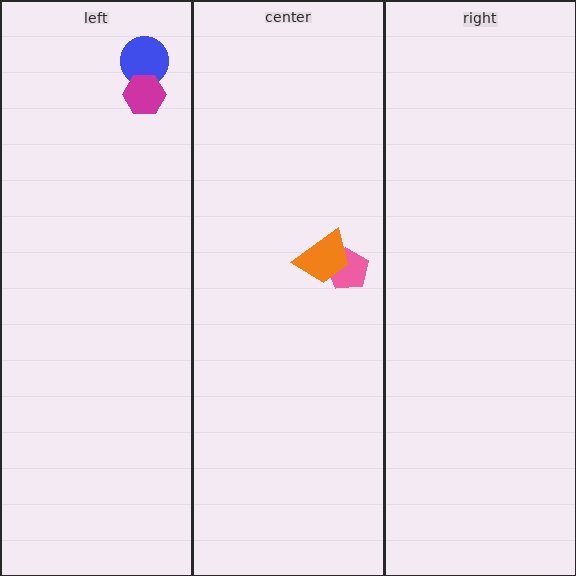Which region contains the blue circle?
The left region.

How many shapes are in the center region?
2.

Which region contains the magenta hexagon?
The left region.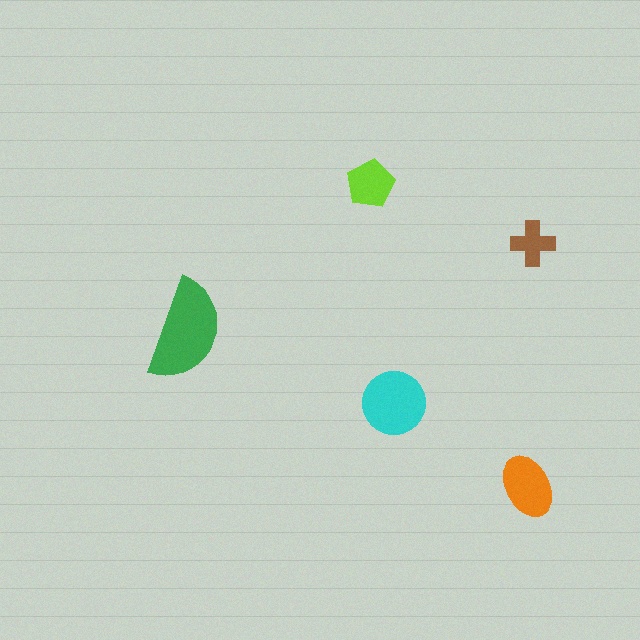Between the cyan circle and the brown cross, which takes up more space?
The cyan circle.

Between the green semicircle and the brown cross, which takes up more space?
The green semicircle.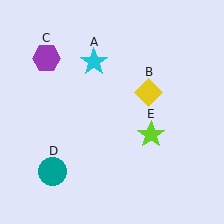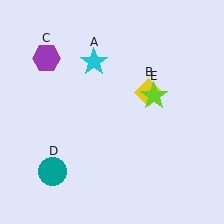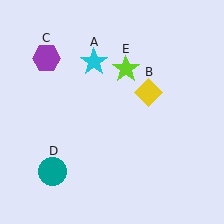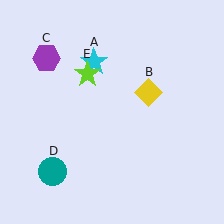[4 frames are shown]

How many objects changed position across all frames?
1 object changed position: lime star (object E).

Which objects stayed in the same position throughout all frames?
Cyan star (object A) and yellow diamond (object B) and purple hexagon (object C) and teal circle (object D) remained stationary.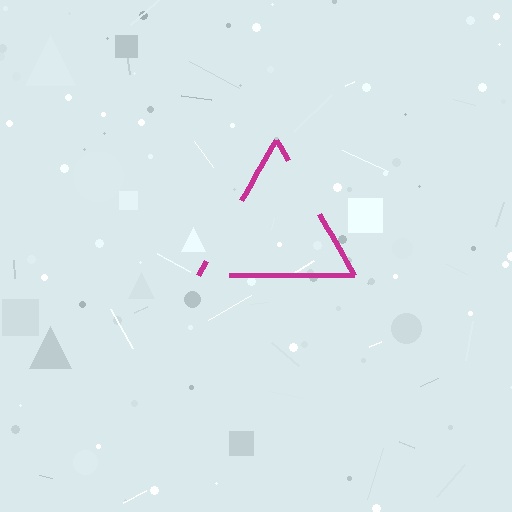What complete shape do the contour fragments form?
The contour fragments form a triangle.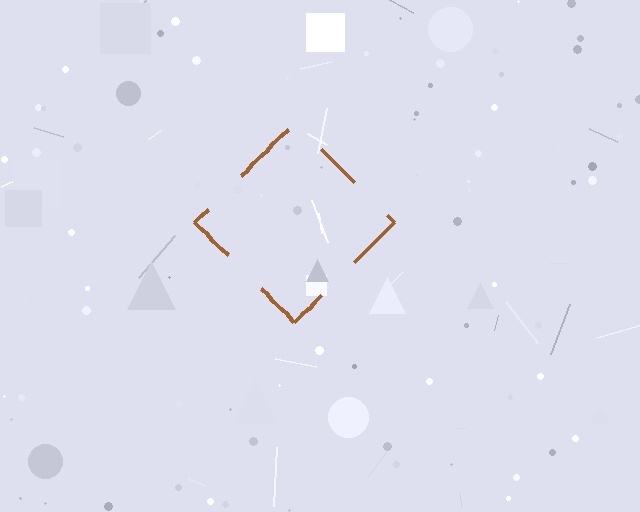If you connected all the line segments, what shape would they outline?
They would outline a diamond.